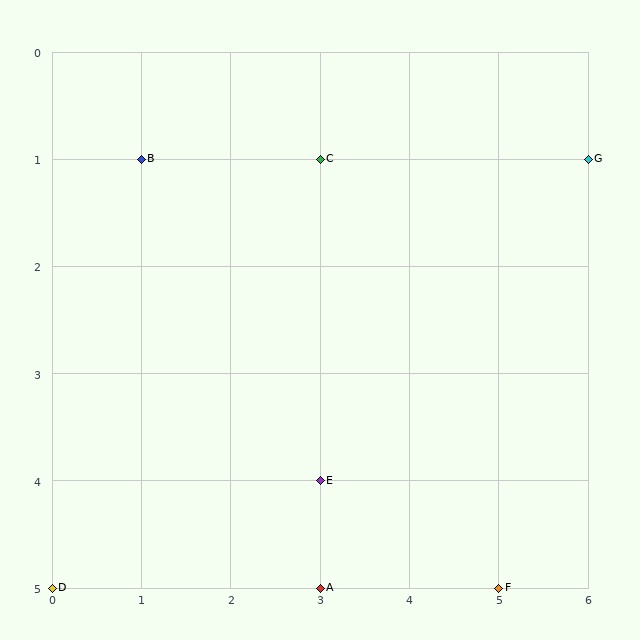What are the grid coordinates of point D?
Point D is at grid coordinates (0, 5).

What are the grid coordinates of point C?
Point C is at grid coordinates (3, 1).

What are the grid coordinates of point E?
Point E is at grid coordinates (3, 4).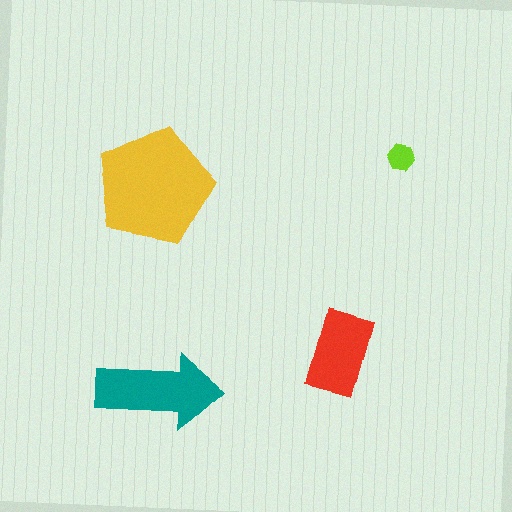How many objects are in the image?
There are 4 objects in the image.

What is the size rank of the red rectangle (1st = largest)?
3rd.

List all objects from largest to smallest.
The yellow pentagon, the teal arrow, the red rectangle, the lime hexagon.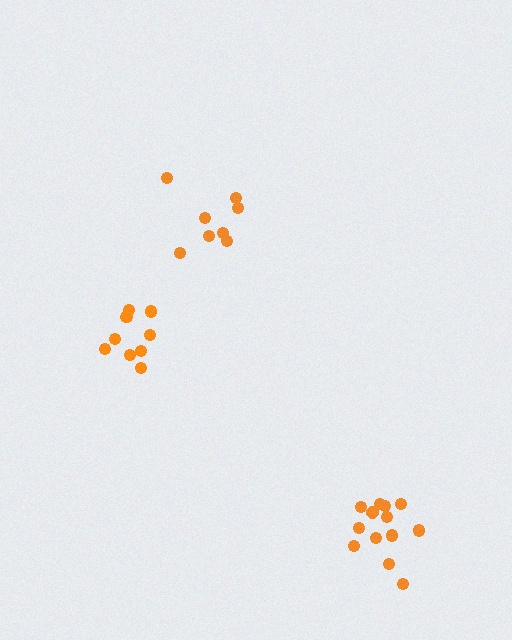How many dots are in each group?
Group 1: 9 dots, Group 2: 8 dots, Group 3: 14 dots (31 total).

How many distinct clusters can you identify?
There are 3 distinct clusters.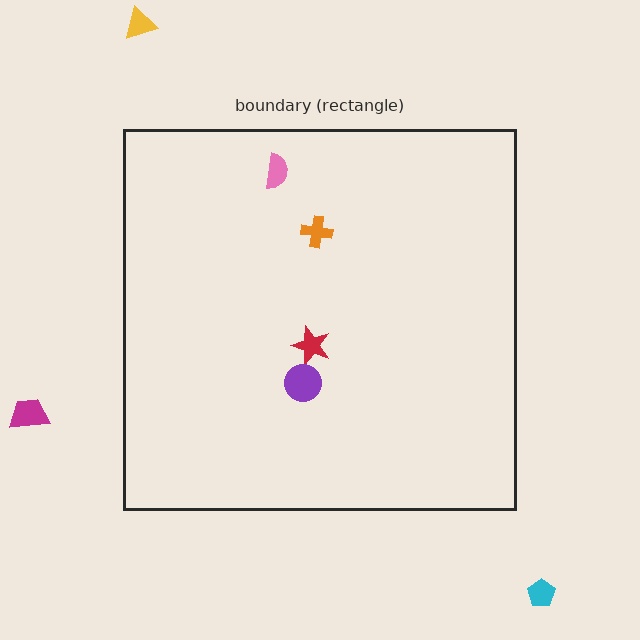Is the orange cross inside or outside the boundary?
Inside.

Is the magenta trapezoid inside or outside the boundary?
Outside.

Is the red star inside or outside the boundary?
Inside.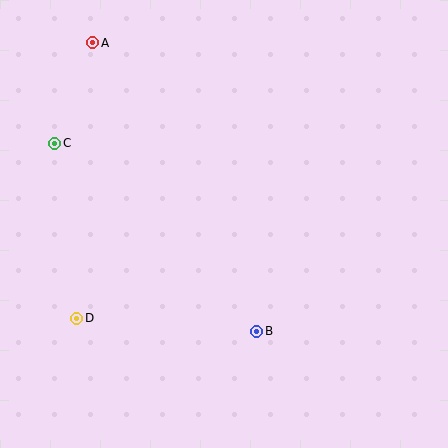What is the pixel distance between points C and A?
The distance between C and A is 108 pixels.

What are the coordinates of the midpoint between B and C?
The midpoint between B and C is at (156, 237).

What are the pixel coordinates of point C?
Point C is at (55, 143).